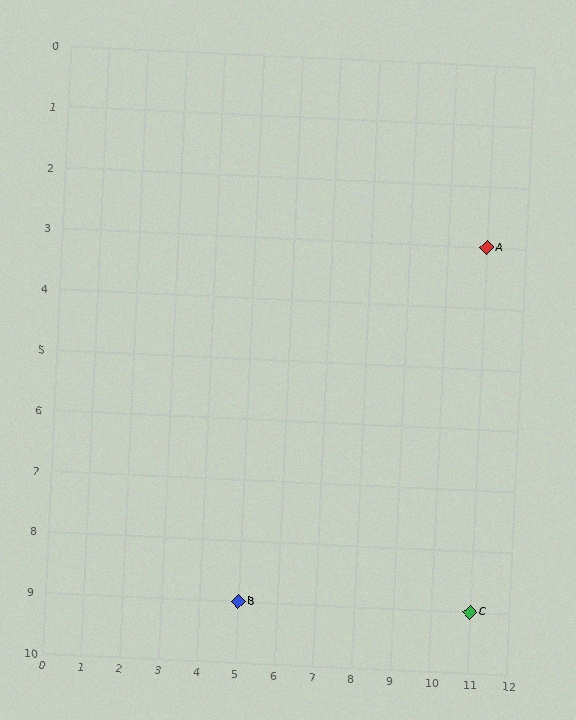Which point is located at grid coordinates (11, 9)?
Point C is at (11, 9).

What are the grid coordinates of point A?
Point A is at grid coordinates (11, 3).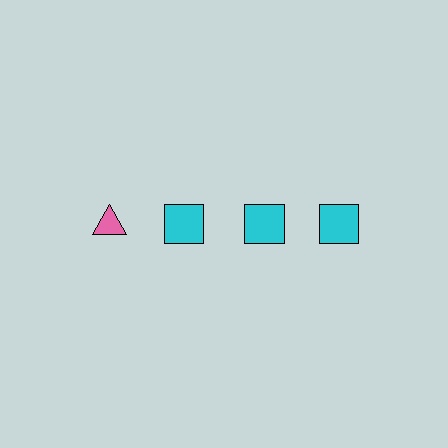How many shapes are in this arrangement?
There are 4 shapes arranged in a grid pattern.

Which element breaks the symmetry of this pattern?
The pink triangle in the top row, leftmost column breaks the symmetry. All other shapes are cyan squares.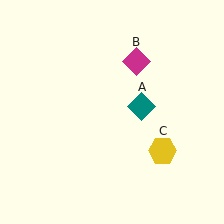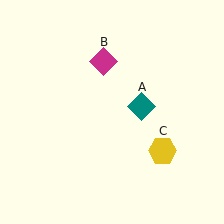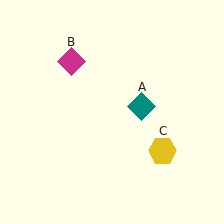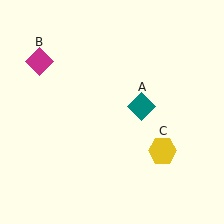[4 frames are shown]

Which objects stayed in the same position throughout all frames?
Teal diamond (object A) and yellow hexagon (object C) remained stationary.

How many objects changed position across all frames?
1 object changed position: magenta diamond (object B).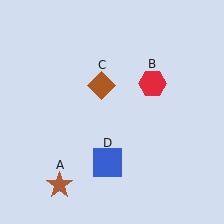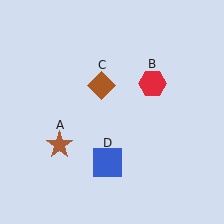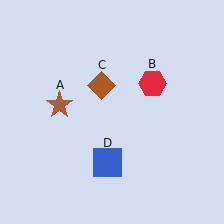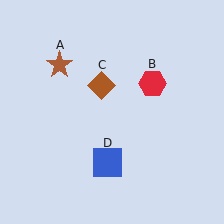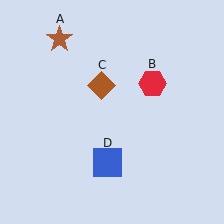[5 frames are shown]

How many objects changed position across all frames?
1 object changed position: brown star (object A).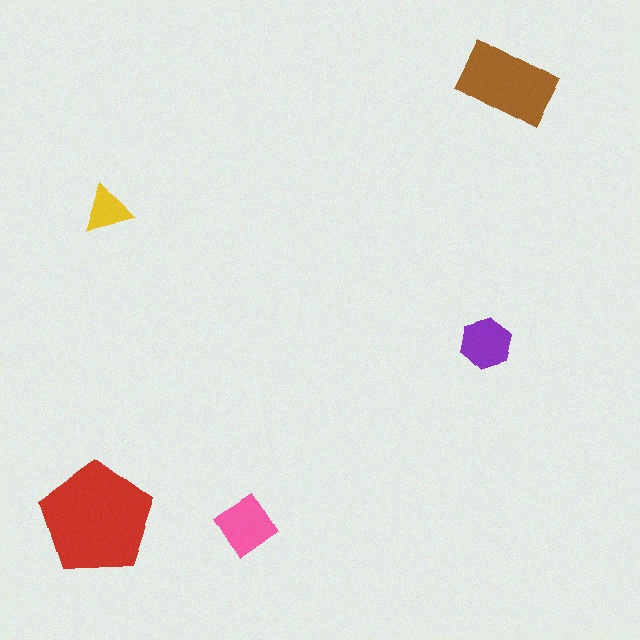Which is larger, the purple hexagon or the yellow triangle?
The purple hexagon.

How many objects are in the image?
There are 5 objects in the image.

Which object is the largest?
The red pentagon.